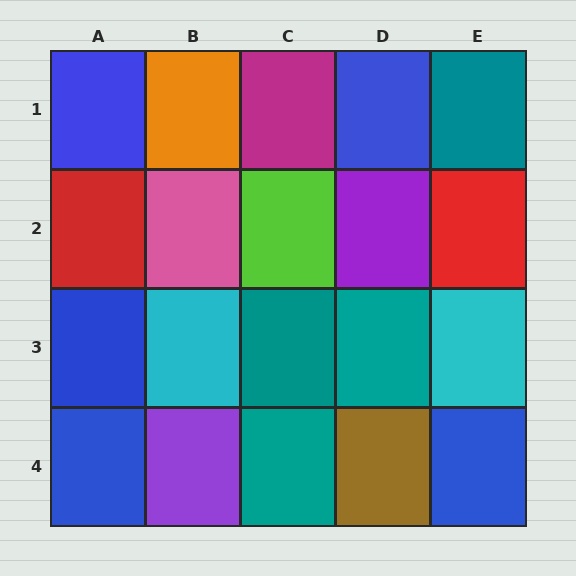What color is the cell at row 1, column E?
Teal.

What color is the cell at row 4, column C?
Teal.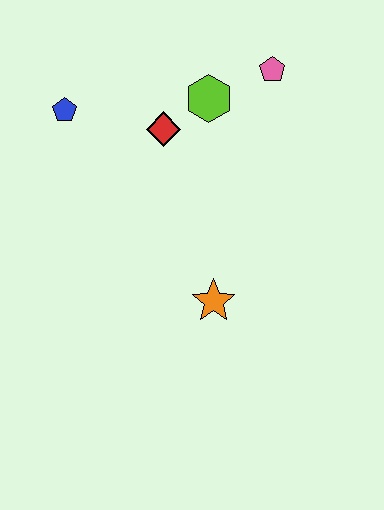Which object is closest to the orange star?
The red diamond is closest to the orange star.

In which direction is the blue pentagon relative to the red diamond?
The blue pentagon is to the left of the red diamond.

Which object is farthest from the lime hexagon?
The orange star is farthest from the lime hexagon.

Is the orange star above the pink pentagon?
No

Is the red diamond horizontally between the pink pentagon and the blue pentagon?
Yes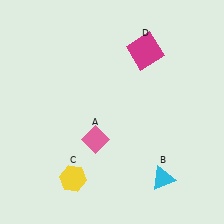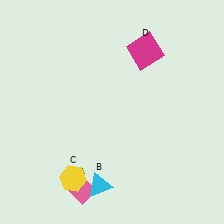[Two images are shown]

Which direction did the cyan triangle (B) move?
The cyan triangle (B) moved left.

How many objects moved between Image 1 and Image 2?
2 objects moved between the two images.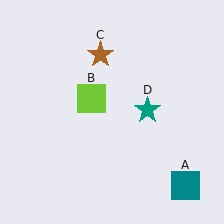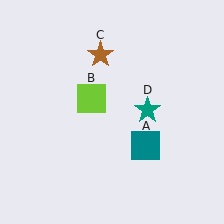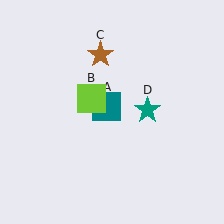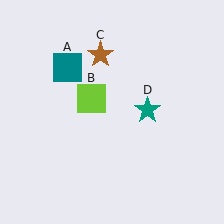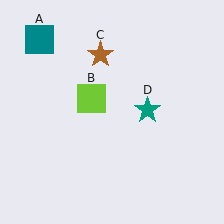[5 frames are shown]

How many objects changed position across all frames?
1 object changed position: teal square (object A).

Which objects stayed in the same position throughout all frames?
Lime square (object B) and brown star (object C) and teal star (object D) remained stationary.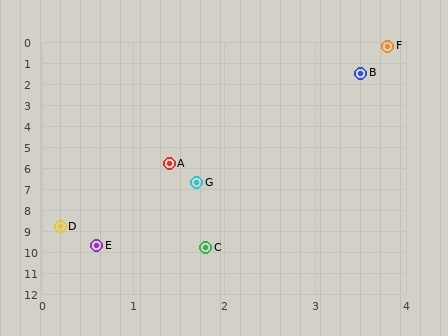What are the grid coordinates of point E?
Point E is at approximately (0.6, 9.7).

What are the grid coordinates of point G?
Point G is at approximately (1.7, 6.7).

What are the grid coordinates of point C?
Point C is at approximately (1.8, 9.8).